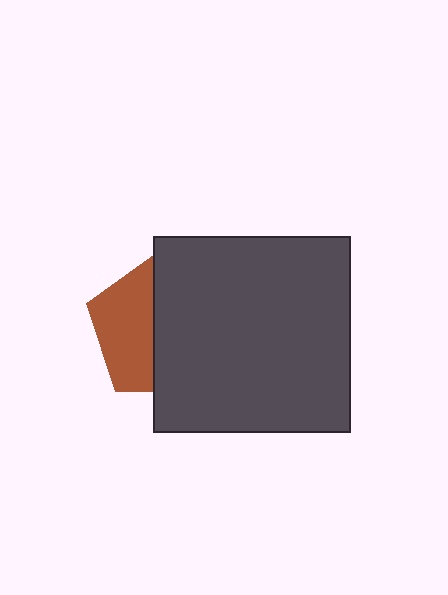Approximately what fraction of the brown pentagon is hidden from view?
Roughly 57% of the brown pentagon is hidden behind the dark gray square.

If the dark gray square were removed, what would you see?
You would see the complete brown pentagon.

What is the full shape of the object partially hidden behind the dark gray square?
The partially hidden object is a brown pentagon.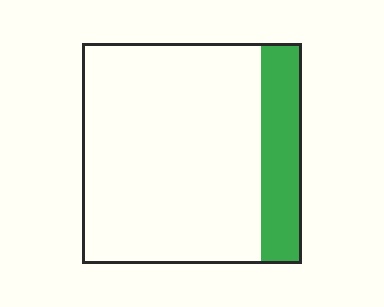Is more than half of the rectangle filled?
No.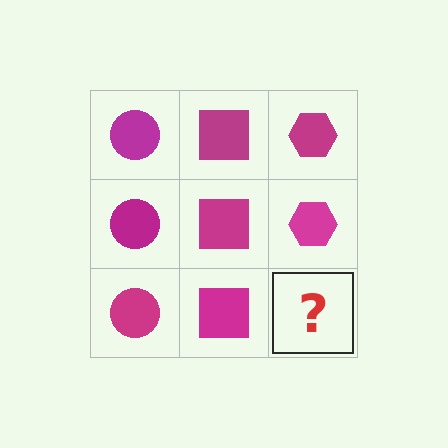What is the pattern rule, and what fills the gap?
The rule is that each column has a consistent shape. The gap should be filled with a magenta hexagon.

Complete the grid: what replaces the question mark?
The question mark should be replaced with a magenta hexagon.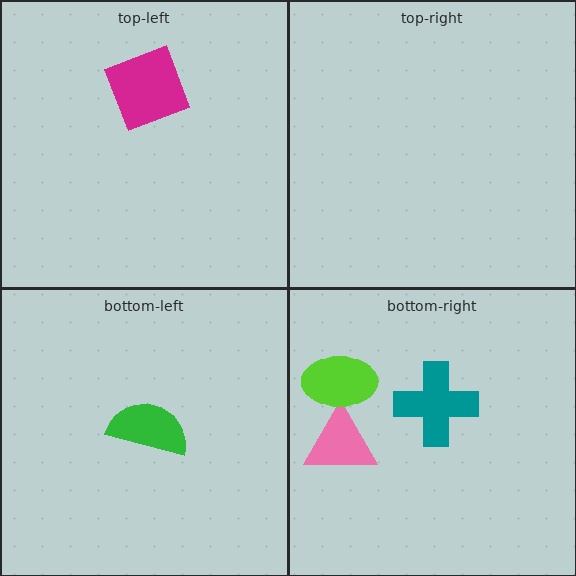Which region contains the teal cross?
The bottom-right region.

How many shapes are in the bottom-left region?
1.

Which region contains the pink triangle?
The bottom-right region.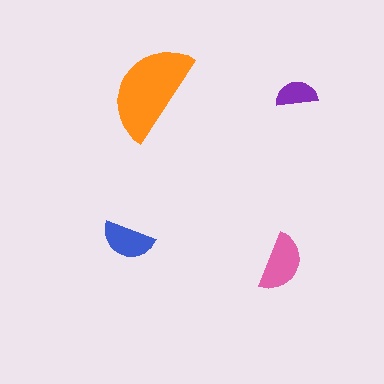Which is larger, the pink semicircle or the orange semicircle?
The orange one.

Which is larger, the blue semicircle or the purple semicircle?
The blue one.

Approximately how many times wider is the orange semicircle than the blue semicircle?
About 2 times wider.